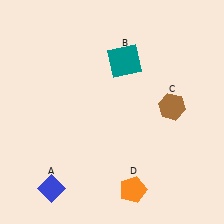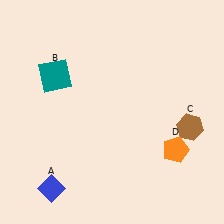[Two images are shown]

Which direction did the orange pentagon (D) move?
The orange pentagon (D) moved right.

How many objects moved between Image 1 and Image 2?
3 objects moved between the two images.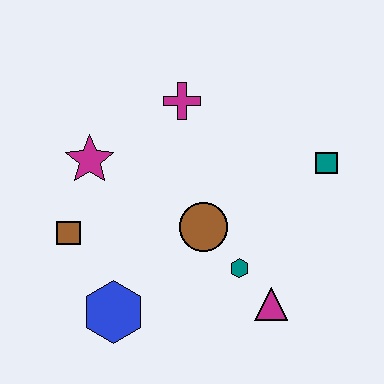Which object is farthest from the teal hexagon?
The magenta star is farthest from the teal hexagon.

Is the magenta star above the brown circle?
Yes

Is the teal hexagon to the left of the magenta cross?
No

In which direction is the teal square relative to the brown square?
The teal square is to the right of the brown square.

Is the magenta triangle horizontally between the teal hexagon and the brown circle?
No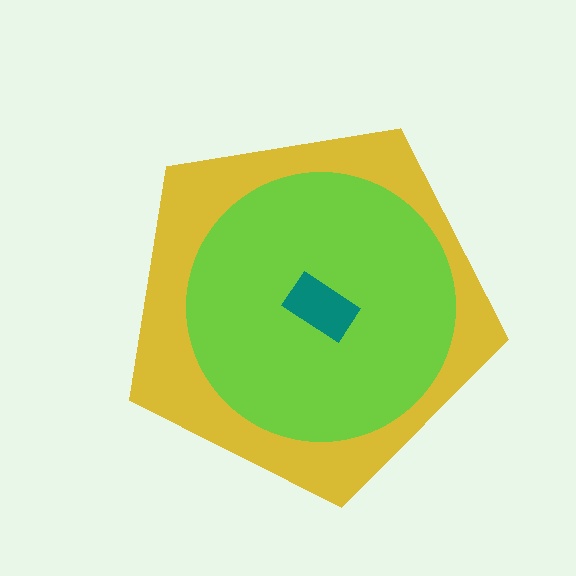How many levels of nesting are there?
3.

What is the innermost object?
The teal rectangle.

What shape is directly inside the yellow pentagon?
The lime circle.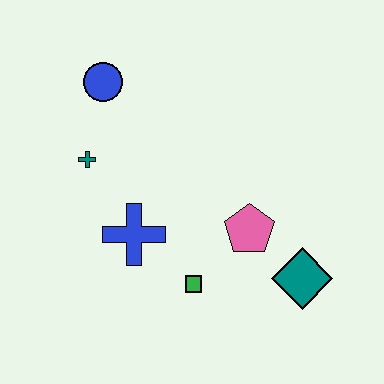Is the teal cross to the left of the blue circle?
Yes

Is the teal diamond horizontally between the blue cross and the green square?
No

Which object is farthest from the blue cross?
The teal diamond is farthest from the blue cross.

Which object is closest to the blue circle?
The teal cross is closest to the blue circle.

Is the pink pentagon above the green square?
Yes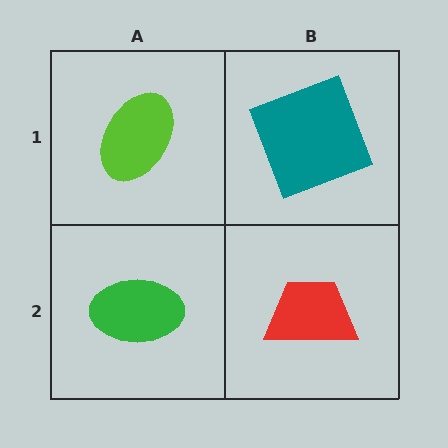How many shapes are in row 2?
2 shapes.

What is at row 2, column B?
A red trapezoid.